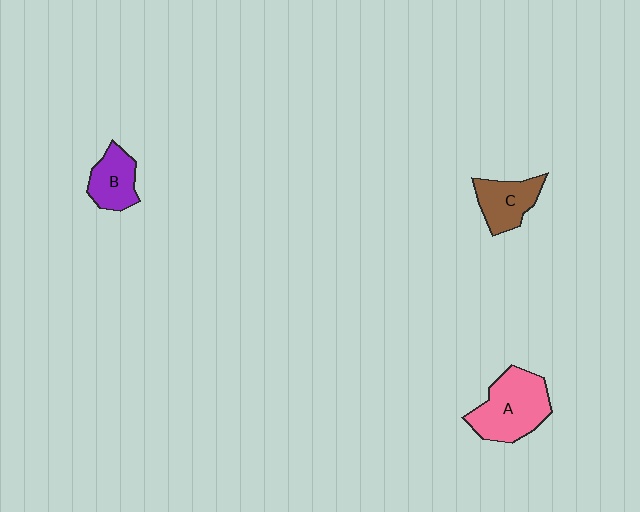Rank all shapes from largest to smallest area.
From largest to smallest: A (pink), C (brown), B (purple).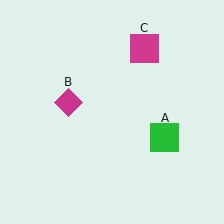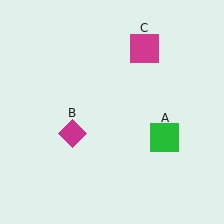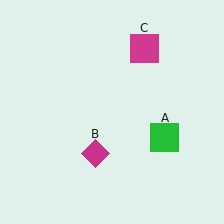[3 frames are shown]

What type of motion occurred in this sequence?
The magenta diamond (object B) rotated counterclockwise around the center of the scene.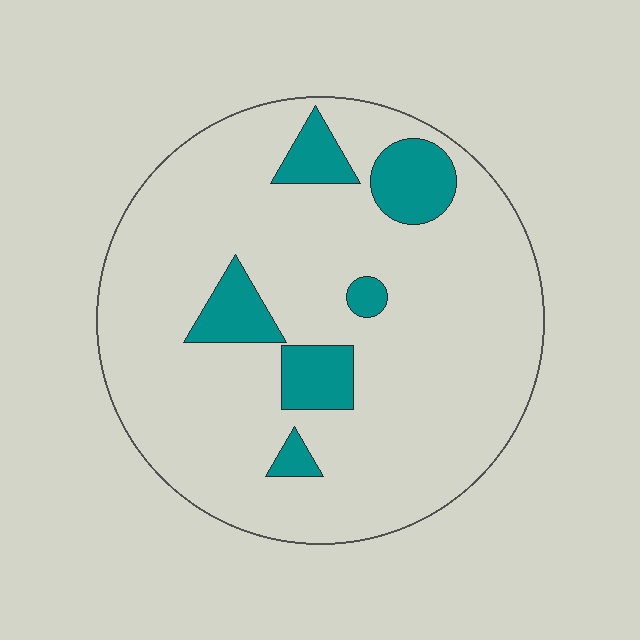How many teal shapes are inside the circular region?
6.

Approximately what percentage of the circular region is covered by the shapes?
Approximately 15%.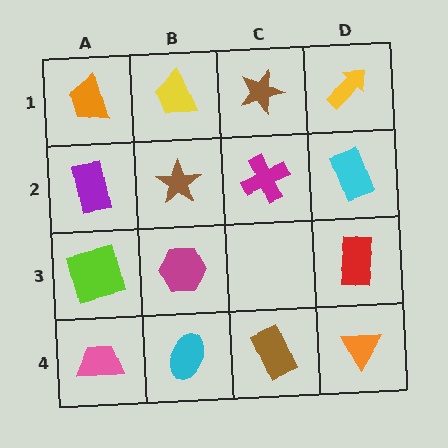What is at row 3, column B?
A magenta hexagon.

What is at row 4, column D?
An orange triangle.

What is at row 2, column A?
A purple rectangle.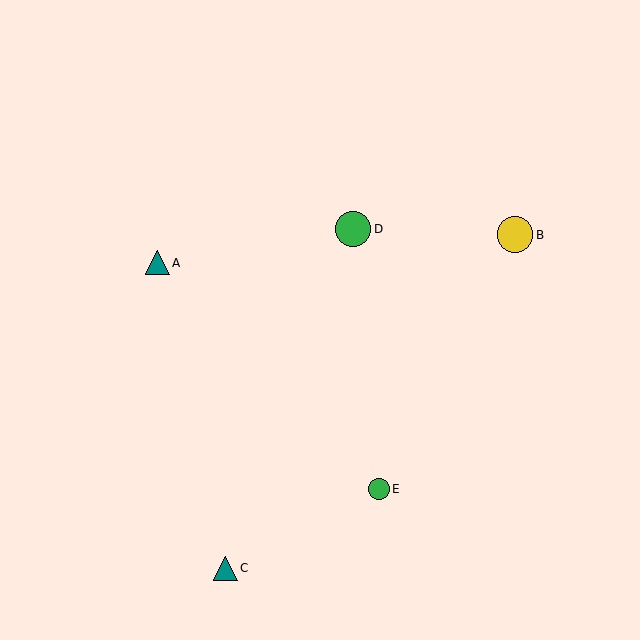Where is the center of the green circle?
The center of the green circle is at (379, 489).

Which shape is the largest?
The yellow circle (labeled B) is the largest.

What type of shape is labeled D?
Shape D is a green circle.